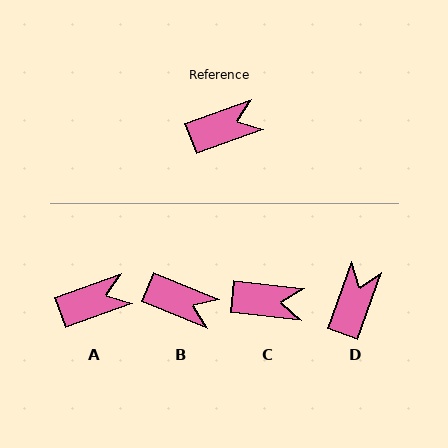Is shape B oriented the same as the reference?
No, it is off by about 43 degrees.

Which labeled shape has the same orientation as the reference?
A.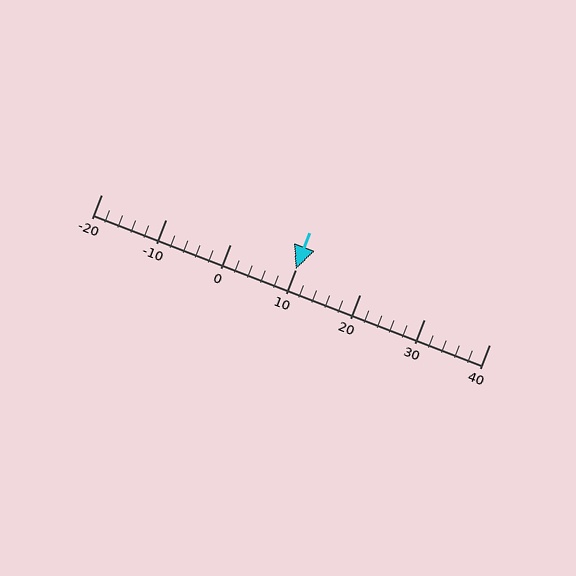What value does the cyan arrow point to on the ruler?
The cyan arrow points to approximately 10.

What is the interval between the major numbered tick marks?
The major tick marks are spaced 10 units apart.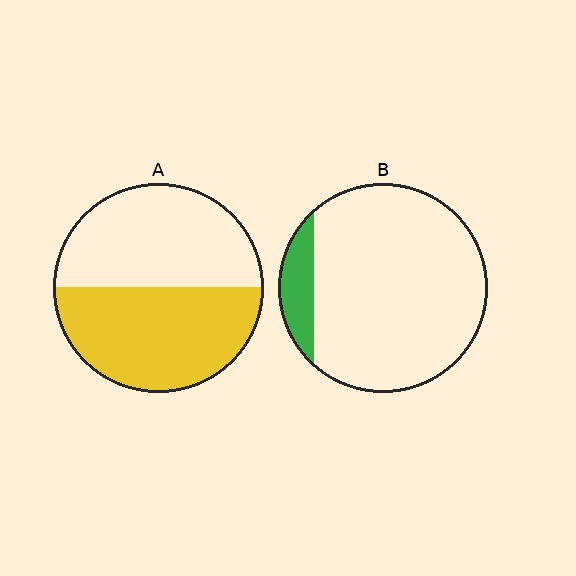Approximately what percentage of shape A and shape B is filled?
A is approximately 50% and B is approximately 10%.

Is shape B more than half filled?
No.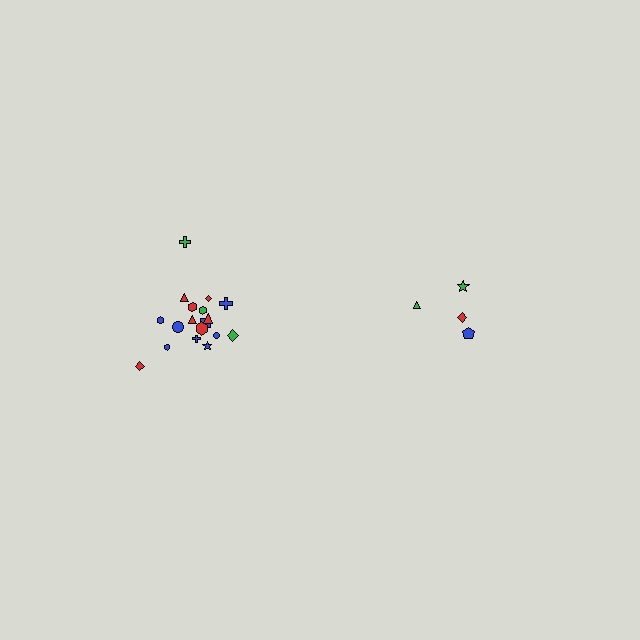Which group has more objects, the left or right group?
The left group.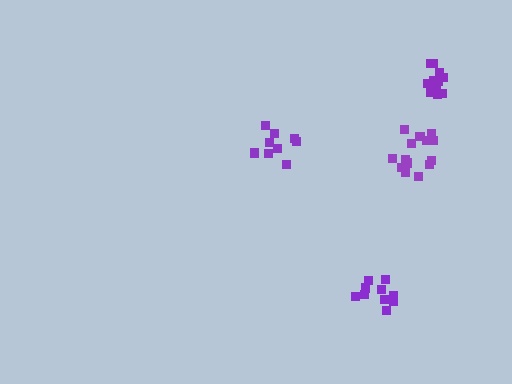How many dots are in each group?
Group 1: 9 dots, Group 2: 14 dots, Group 3: 11 dots, Group 4: 10 dots (44 total).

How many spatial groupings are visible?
There are 4 spatial groupings.